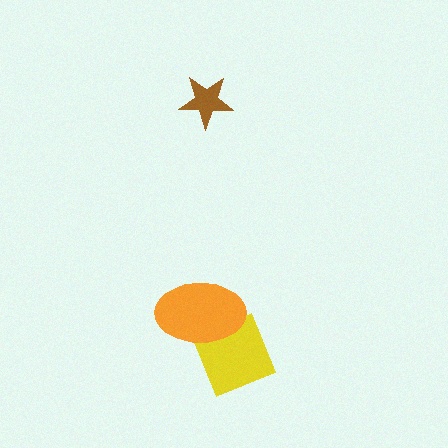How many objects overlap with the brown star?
0 objects overlap with the brown star.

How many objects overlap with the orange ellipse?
1 object overlaps with the orange ellipse.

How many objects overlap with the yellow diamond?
1 object overlaps with the yellow diamond.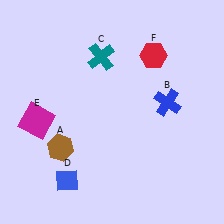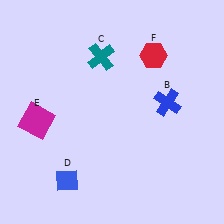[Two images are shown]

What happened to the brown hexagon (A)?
The brown hexagon (A) was removed in Image 2. It was in the bottom-left area of Image 1.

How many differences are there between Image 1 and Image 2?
There is 1 difference between the two images.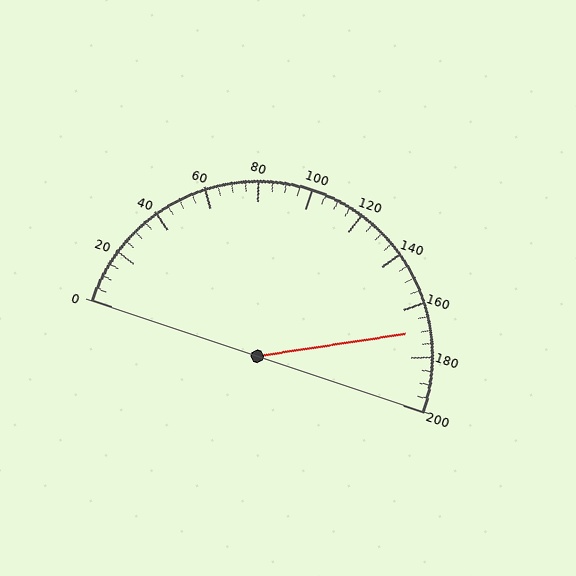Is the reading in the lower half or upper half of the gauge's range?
The reading is in the upper half of the range (0 to 200).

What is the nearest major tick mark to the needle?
The nearest major tick mark is 160.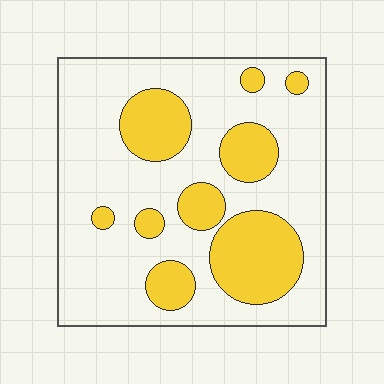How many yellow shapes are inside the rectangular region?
9.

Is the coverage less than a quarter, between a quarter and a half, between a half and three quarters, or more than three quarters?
Between a quarter and a half.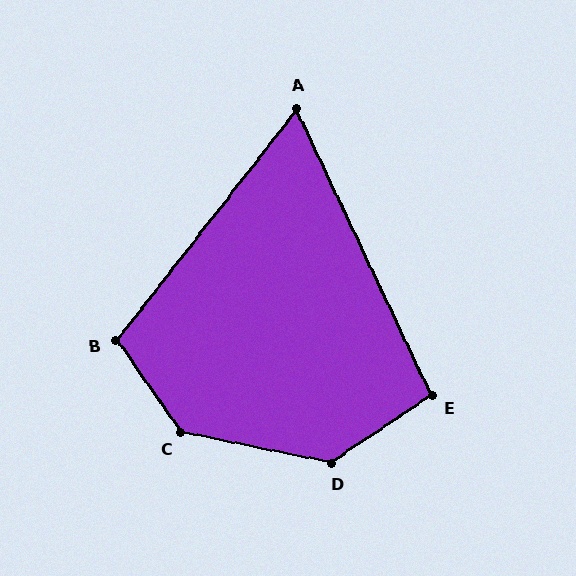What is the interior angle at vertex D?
Approximately 135 degrees (obtuse).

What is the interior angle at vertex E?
Approximately 98 degrees (obtuse).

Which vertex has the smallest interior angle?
A, at approximately 63 degrees.